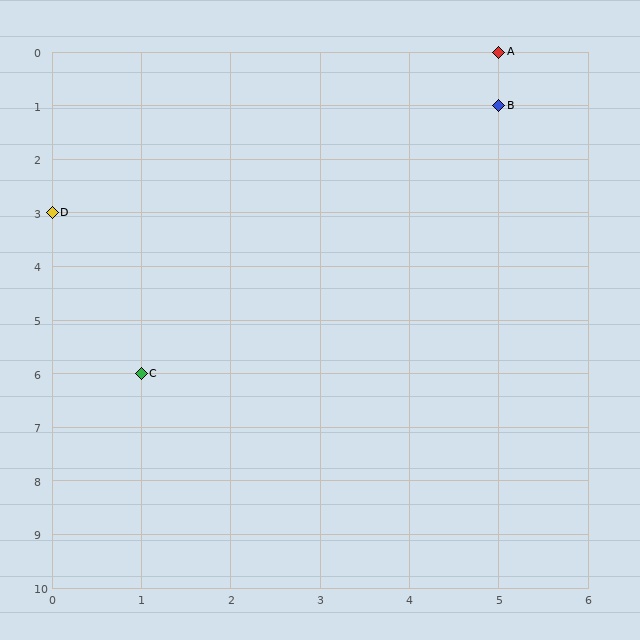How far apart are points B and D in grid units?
Points B and D are 5 columns and 2 rows apart (about 5.4 grid units diagonally).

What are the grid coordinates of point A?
Point A is at grid coordinates (5, 0).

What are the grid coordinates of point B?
Point B is at grid coordinates (5, 1).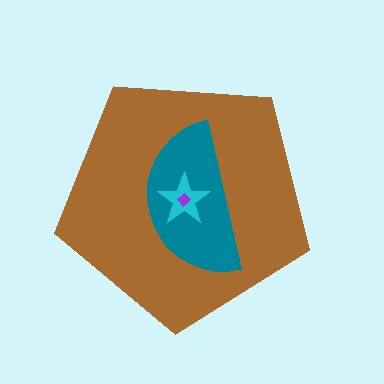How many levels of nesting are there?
4.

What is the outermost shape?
The brown pentagon.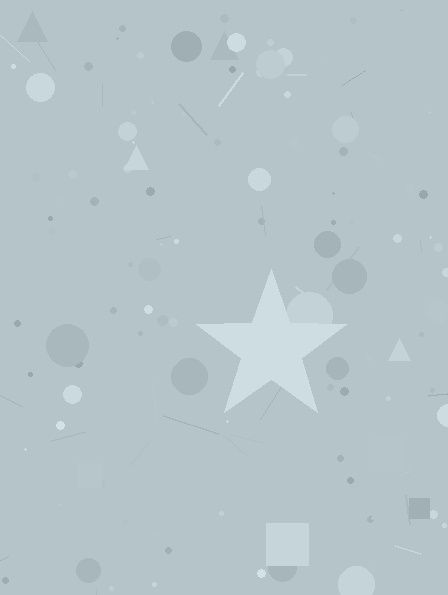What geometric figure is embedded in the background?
A star is embedded in the background.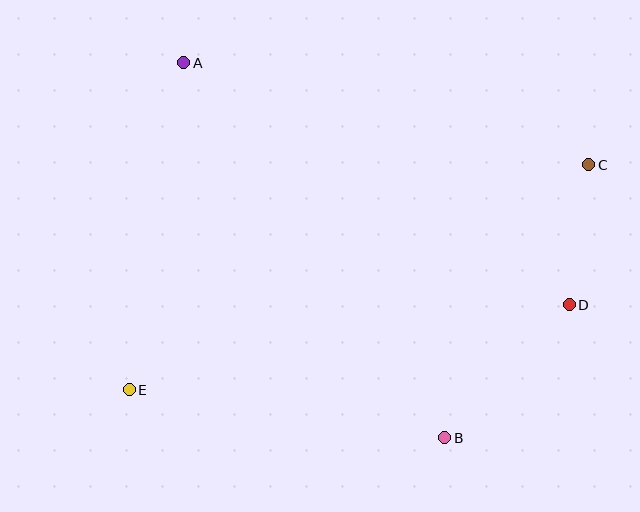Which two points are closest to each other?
Points C and D are closest to each other.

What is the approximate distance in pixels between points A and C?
The distance between A and C is approximately 417 pixels.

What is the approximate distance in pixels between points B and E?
The distance between B and E is approximately 319 pixels.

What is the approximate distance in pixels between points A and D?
The distance between A and D is approximately 455 pixels.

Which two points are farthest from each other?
Points C and E are farthest from each other.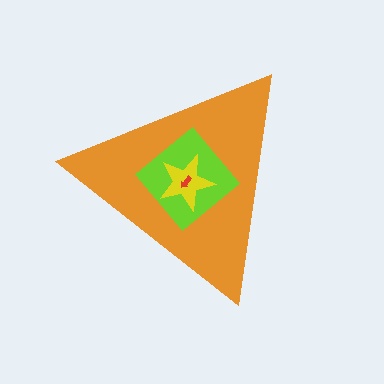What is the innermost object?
The red arrow.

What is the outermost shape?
The orange triangle.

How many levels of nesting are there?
4.